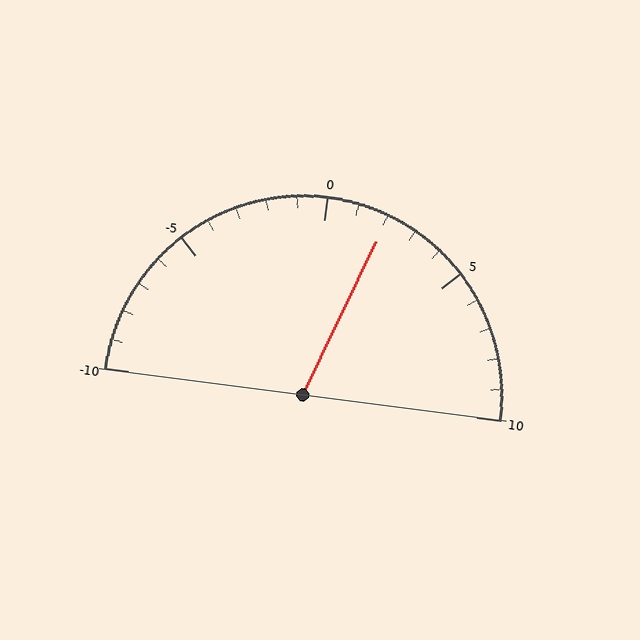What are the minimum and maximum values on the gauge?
The gauge ranges from -10 to 10.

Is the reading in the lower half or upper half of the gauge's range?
The reading is in the upper half of the range (-10 to 10).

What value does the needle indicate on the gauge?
The needle indicates approximately 2.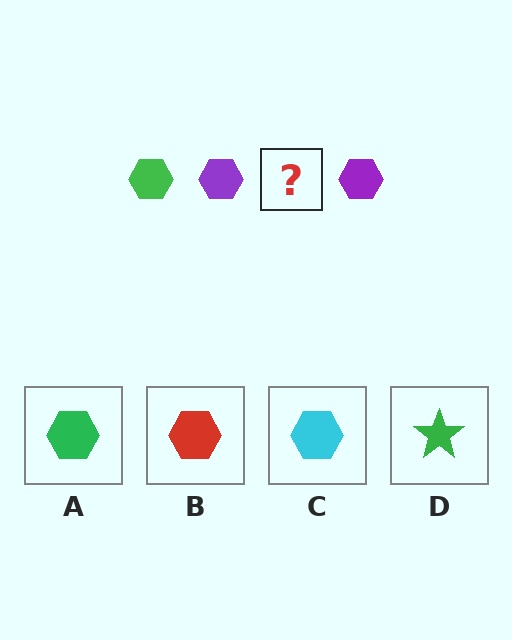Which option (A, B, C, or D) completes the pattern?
A.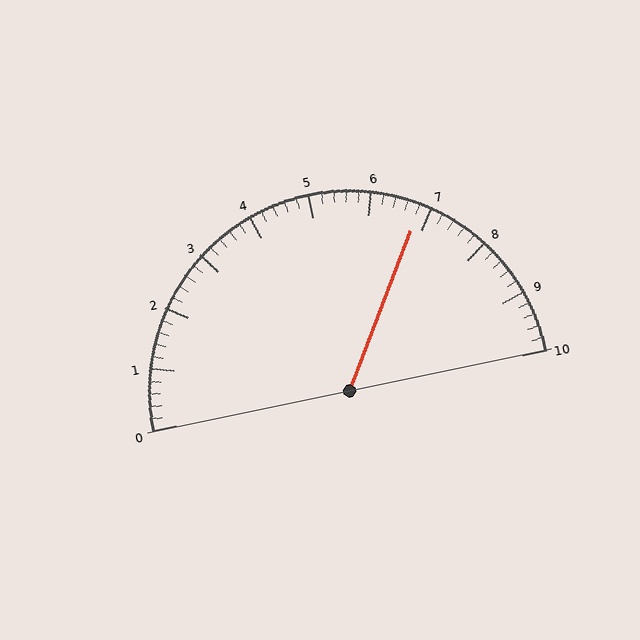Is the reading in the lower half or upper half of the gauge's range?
The reading is in the upper half of the range (0 to 10).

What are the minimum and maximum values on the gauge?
The gauge ranges from 0 to 10.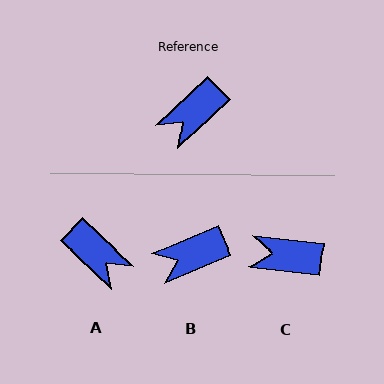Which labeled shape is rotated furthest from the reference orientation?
A, about 93 degrees away.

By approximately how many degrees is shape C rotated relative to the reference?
Approximately 50 degrees clockwise.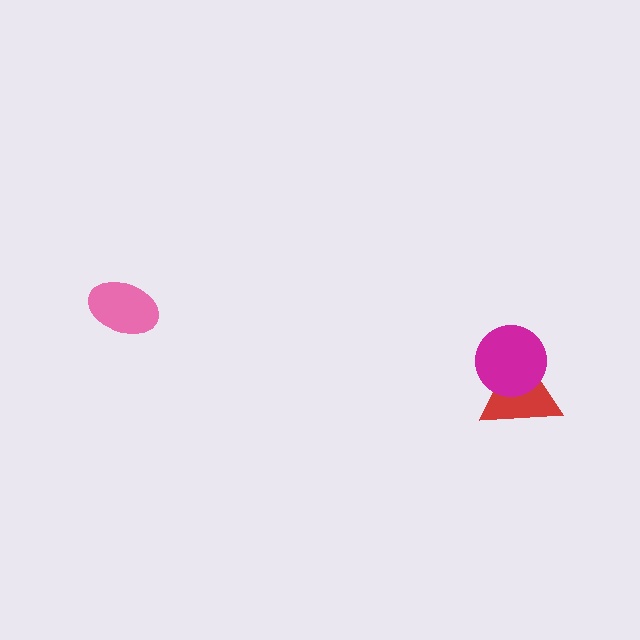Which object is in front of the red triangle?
The magenta circle is in front of the red triangle.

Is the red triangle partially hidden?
Yes, it is partially covered by another shape.